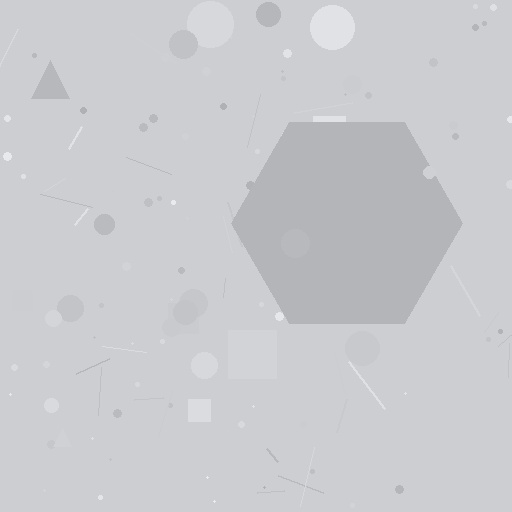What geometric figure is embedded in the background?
A hexagon is embedded in the background.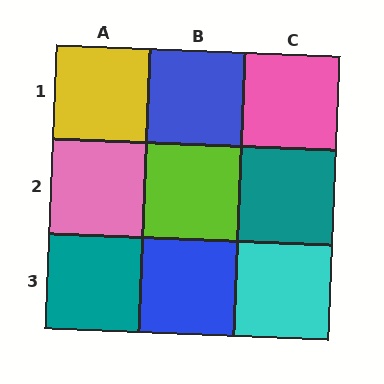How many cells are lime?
1 cell is lime.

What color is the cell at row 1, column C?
Pink.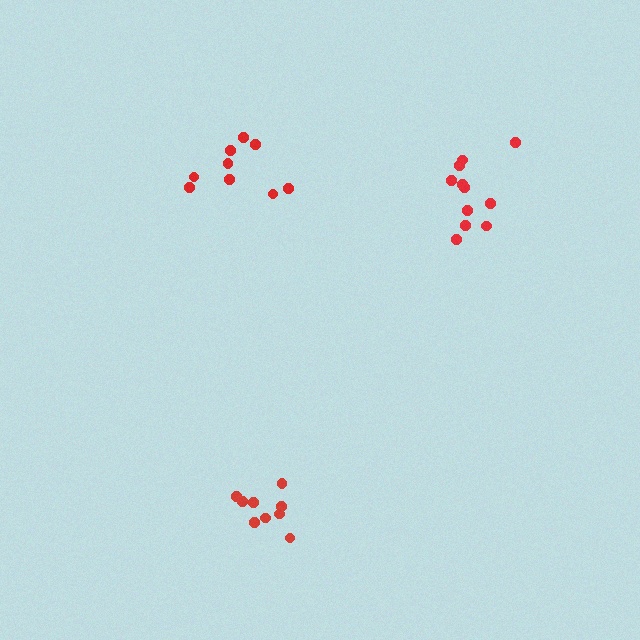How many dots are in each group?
Group 1: 11 dots, Group 2: 9 dots, Group 3: 9 dots (29 total).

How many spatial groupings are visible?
There are 3 spatial groupings.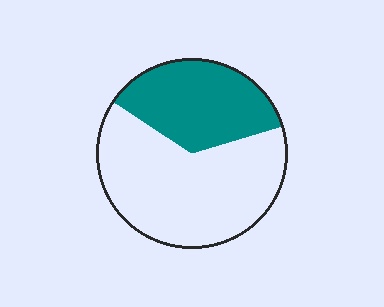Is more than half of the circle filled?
No.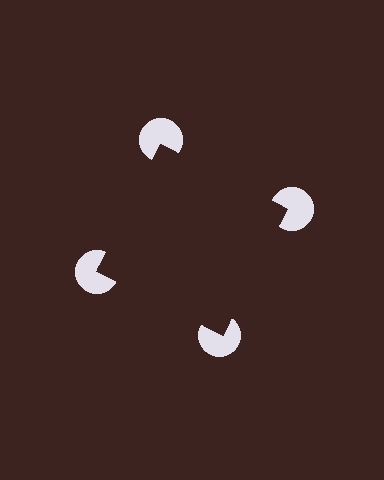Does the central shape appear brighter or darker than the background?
It typically appears slightly darker than the background, even though no actual brightness change is drawn.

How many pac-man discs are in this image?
There are 4 — one at each vertex of the illusory square.